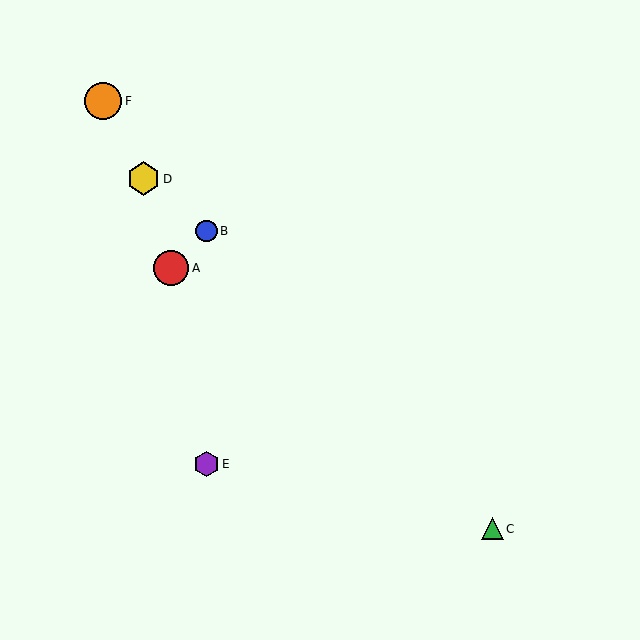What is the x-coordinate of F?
Object F is at x≈103.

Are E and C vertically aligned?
No, E is at x≈206 and C is at x≈492.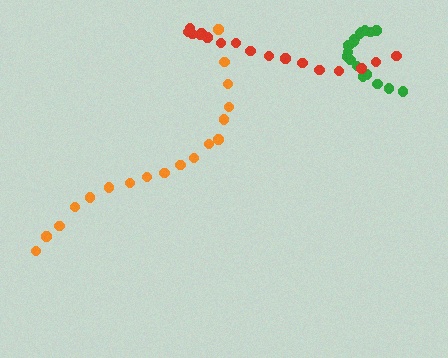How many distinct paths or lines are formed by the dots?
There are 3 distinct paths.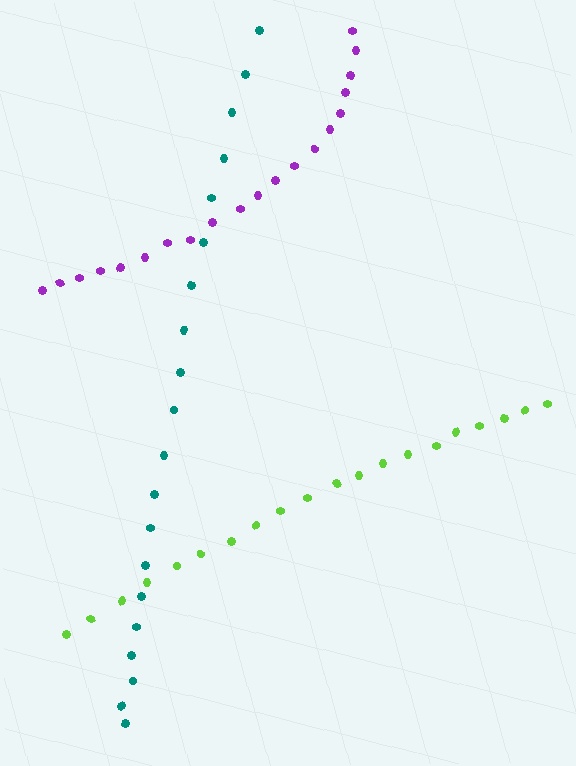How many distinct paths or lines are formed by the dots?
There are 3 distinct paths.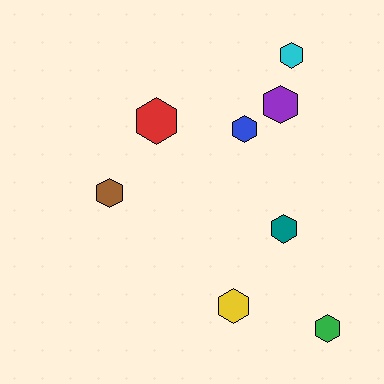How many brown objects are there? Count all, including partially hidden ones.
There is 1 brown object.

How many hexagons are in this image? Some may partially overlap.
There are 8 hexagons.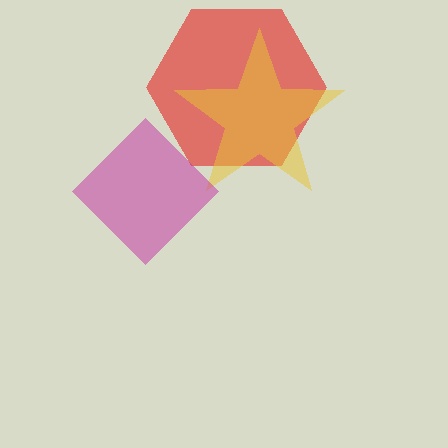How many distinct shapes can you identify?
There are 3 distinct shapes: a red hexagon, a yellow star, a magenta diamond.